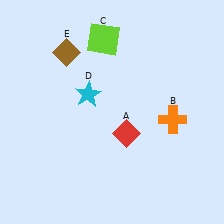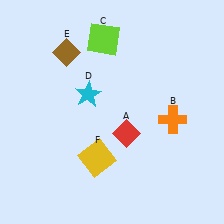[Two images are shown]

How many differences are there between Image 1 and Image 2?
There is 1 difference between the two images.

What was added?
A yellow square (F) was added in Image 2.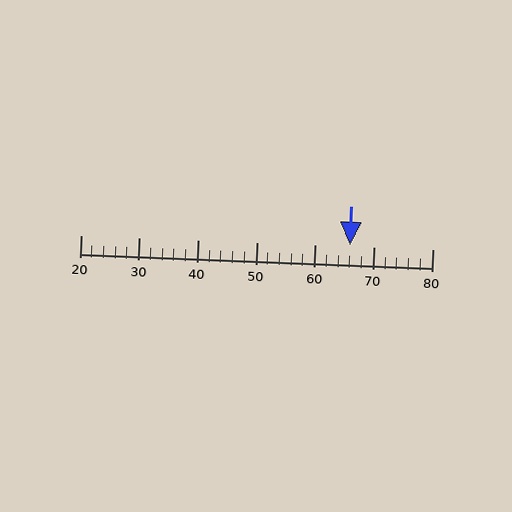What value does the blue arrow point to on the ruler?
The blue arrow points to approximately 66.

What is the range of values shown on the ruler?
The ruler shows values from 20 to 80.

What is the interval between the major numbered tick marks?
The major tick marks are spaced 10 units apart.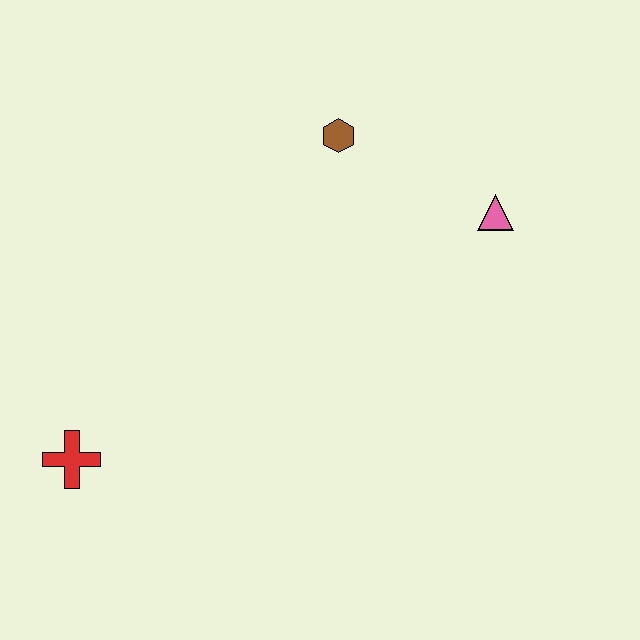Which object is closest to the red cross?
The brown hexagon is closest to the red cross.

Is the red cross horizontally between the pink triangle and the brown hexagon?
No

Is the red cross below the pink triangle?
Yes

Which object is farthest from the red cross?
The pink triangle is farthest from the red cross.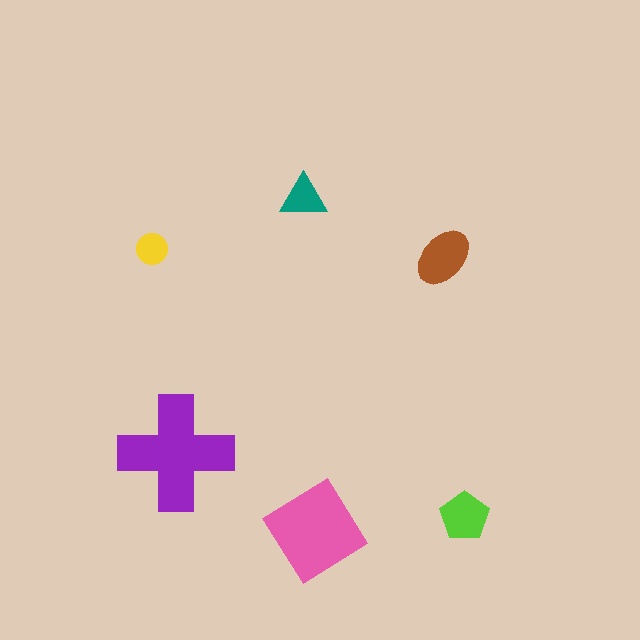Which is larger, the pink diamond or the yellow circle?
The pink diamond.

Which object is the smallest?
The yellow circle.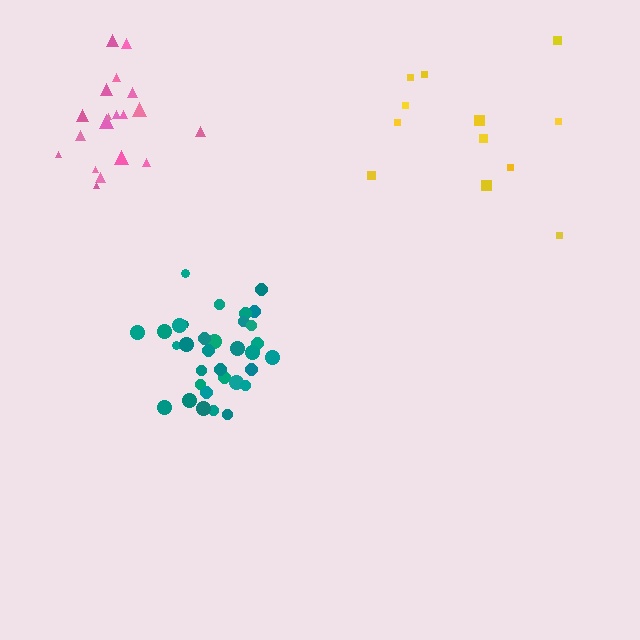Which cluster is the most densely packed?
Teal.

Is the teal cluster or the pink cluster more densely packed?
Teal.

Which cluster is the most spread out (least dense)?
Yellow.